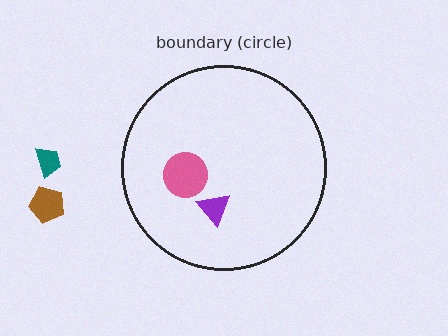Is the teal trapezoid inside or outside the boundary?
Outside.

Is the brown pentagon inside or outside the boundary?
Outside.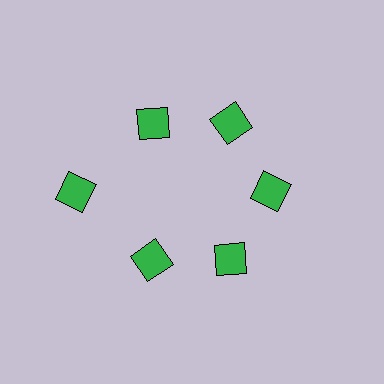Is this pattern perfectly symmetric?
No. The 6 green diamonds are arranged in a ring, but one element near the 9 o'clock position is pushed outward from the center, breaking the 6-fold rotational symmetry.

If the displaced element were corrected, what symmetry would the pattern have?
It would have 6-fold rotational symmetry — the pattern would map onto itself every 60 degrees.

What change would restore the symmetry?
The symmetry would be restored by moving it inward, back onto the ring so that all 6 diamonds sit at equal angles and equal distance from the center.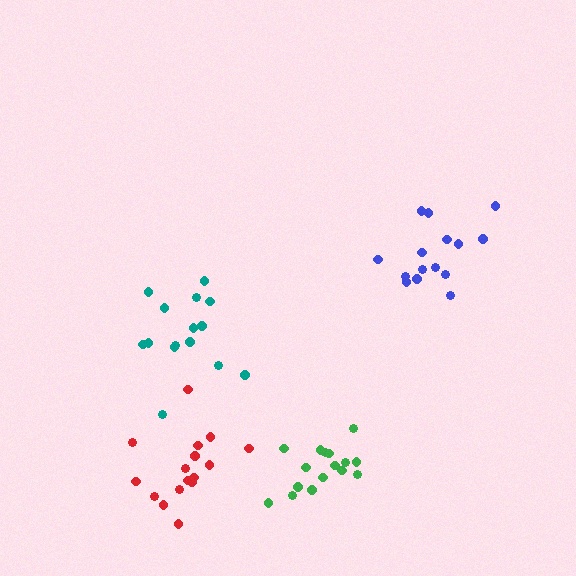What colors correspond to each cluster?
The clusters are colored: teal, blue, red, green.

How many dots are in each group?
Group 1: 15 dots, Group 2: 15 dots, Group 3: 16 dots, Group 4: 16 dots (62 total).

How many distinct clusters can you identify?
There are 4 distinct clusters.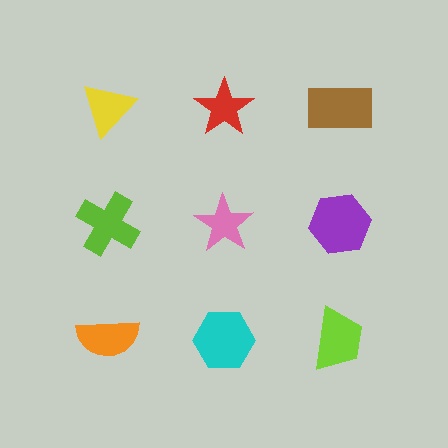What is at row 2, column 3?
A purple hexagon.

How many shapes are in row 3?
3 shapes.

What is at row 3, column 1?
An orange semicircle.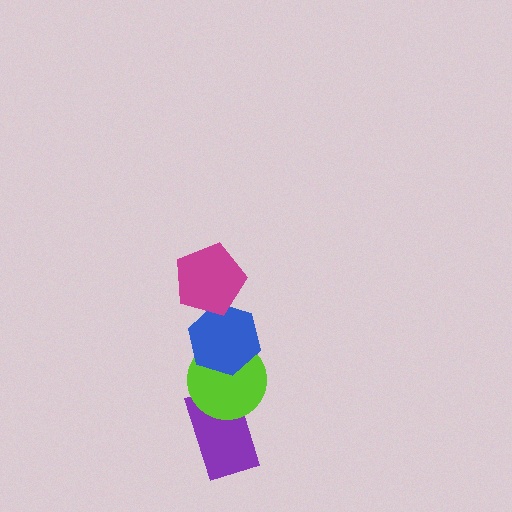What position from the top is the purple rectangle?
The purple rectangle is 4th from the top.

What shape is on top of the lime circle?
The blue hexagon is on top of the lime circle.